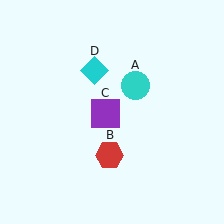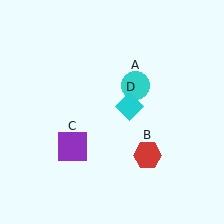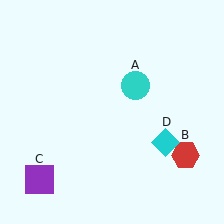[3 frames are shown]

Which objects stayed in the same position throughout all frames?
Cyan circle (object A) remained stationary.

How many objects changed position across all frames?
3 objects changed position: red hexagon (object B), purple square (object C), cyan diamond (object D).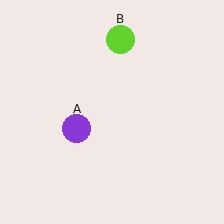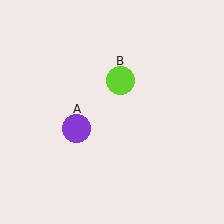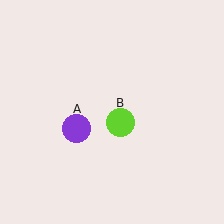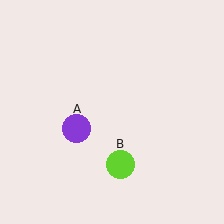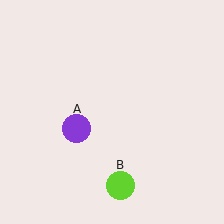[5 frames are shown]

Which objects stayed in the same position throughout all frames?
Purple circle (object A) remained stationary.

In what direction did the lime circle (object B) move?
The lime circle (object B) moved down.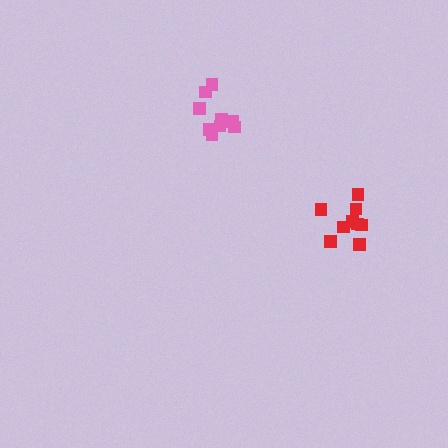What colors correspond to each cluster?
The clusters are colored: pink, red.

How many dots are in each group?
Group 1: 9 dots, Group 2: 9 dots (18 total).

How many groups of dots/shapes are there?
There are 2 groups.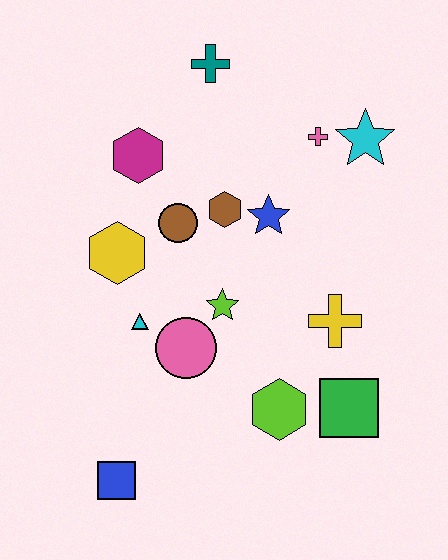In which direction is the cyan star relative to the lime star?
The cyan star is above the lime star.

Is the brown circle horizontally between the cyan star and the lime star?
No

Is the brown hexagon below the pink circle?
No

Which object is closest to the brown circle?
The brown hexagon is closest to the brown circle.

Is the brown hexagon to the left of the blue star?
Yes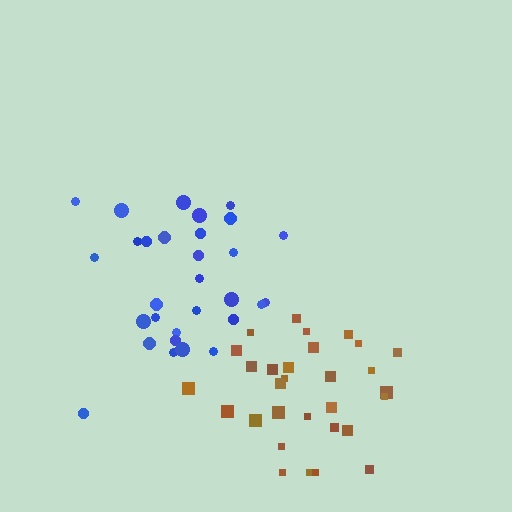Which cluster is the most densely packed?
Blue.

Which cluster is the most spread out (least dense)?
Brown.